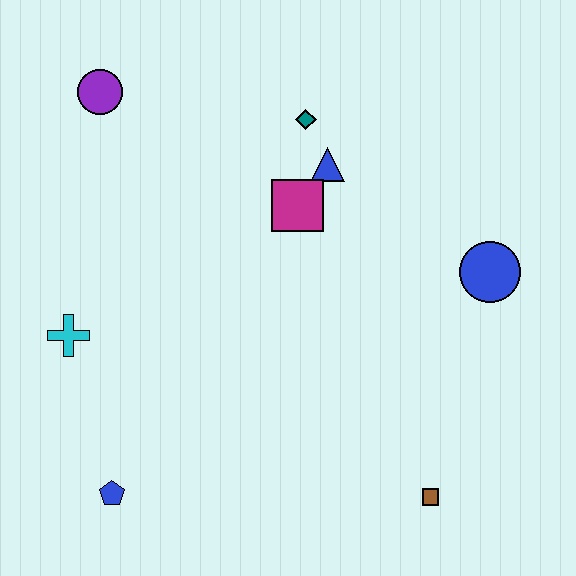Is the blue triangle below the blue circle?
No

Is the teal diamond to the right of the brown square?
No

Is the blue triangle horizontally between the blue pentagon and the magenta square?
No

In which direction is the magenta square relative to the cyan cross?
The magenta square is to the right of the cyan cross.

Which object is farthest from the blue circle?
The blue pentagon is farthest from the blue circle.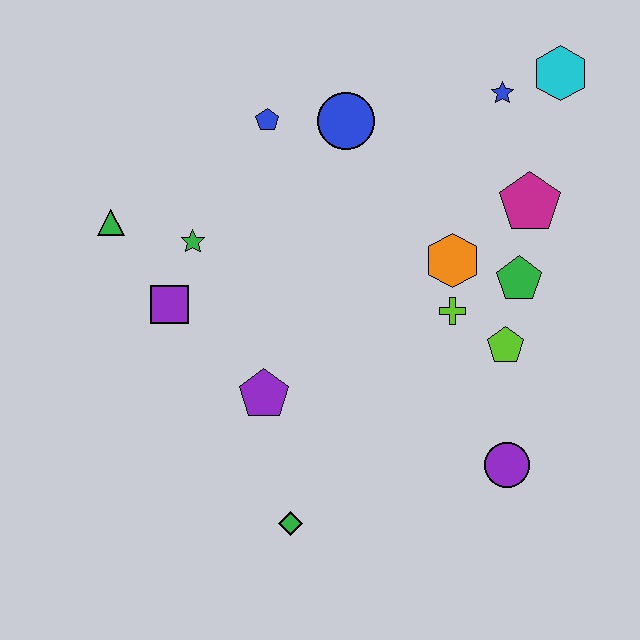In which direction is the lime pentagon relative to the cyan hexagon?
The lime pentagon is below the cyan hexagon.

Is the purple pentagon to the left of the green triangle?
No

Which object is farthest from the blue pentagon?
The purple circle is farthest from the blue pentagon.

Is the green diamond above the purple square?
No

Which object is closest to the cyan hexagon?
The blue star is closest to the cyan hexagon.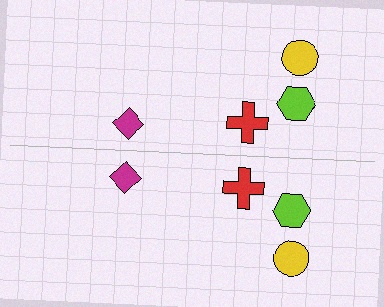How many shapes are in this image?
There are 8 shapes in this image.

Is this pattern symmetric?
Yes, this pattern has bilateral (reflection) symmetry.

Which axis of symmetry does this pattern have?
The pattern has a horizontal axis of symmetry running through the center of the image.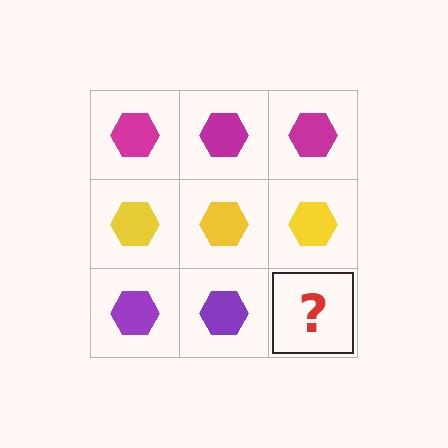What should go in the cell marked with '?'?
The missing cell should contain a purple hexagon.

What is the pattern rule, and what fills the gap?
The rule is that each row has a consistent color. The gap should be filled with a purple hexagon.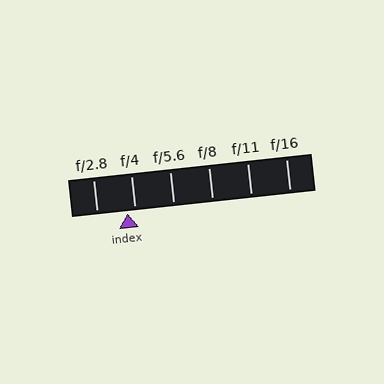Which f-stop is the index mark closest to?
The index mark is closest to f/4.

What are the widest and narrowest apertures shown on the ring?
The widest aperture shown is f/2.8 and the narrowest is f/16.